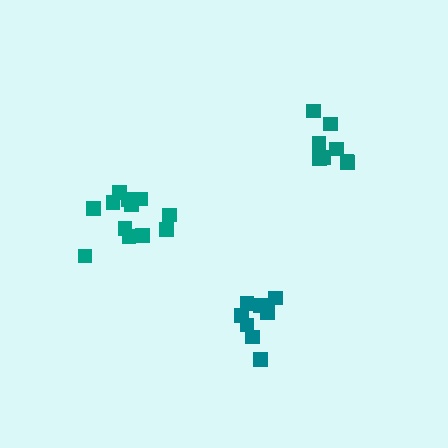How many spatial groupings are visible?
There are 3 spatial groupings.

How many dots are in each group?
Group 1: 12 dots, Group 2: 9 dots, Group 3: 8 dots (29 total).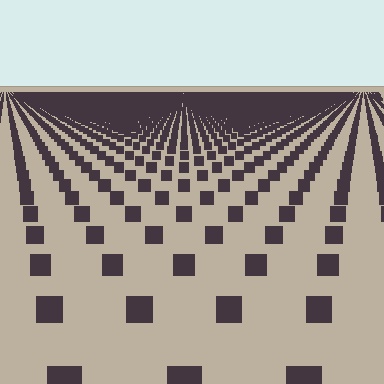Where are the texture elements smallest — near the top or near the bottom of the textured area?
Near the top.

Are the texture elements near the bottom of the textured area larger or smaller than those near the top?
Larger. Near the bottom, elements are closer to the viewer and appear at a bigger on-screen size.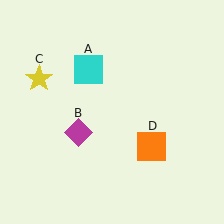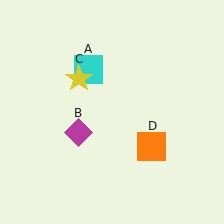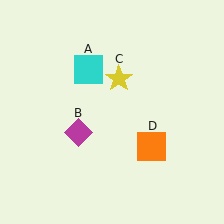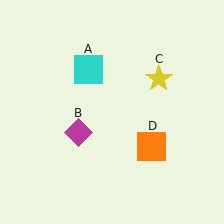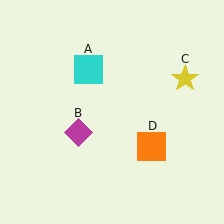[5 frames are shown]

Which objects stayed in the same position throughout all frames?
Cyan square (object A) and magenta diamond (object B) and orange square (object D) remained stationary.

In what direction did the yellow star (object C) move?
The yellow star (object C) moved right.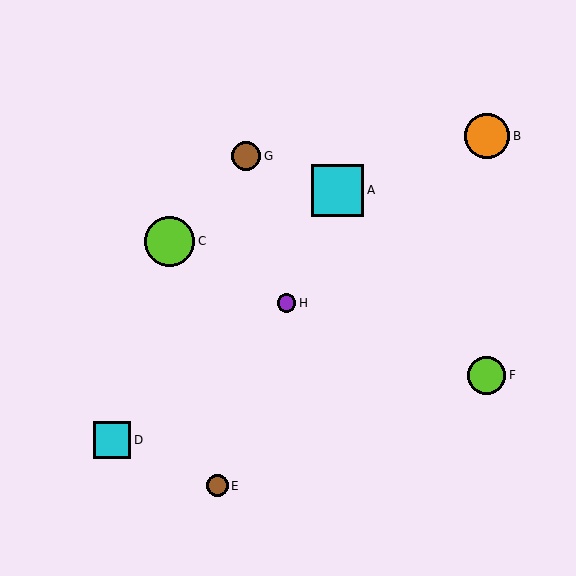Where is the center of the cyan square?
The center of the cyan square is at (112, 440).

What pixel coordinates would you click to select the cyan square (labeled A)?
Click at (338, 190) to select the cyan square A.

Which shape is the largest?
The cyan square (labeled A) is the largest.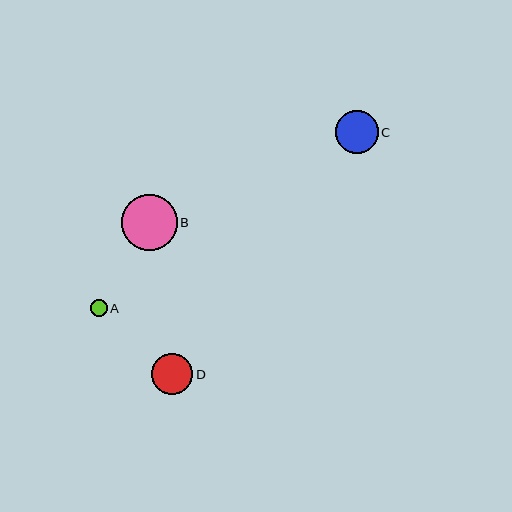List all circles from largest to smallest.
From largest to smallest: B, C, D, A.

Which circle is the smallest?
Circle A is the smallest with a size of approximately 17 pixels.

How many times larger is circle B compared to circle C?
Circle B is approximately 1.3 times the size of circle C.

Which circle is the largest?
Circle B is the largest with a size of approximately 55 pixels.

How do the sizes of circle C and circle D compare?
Circle C and circle D are approximately the same size.